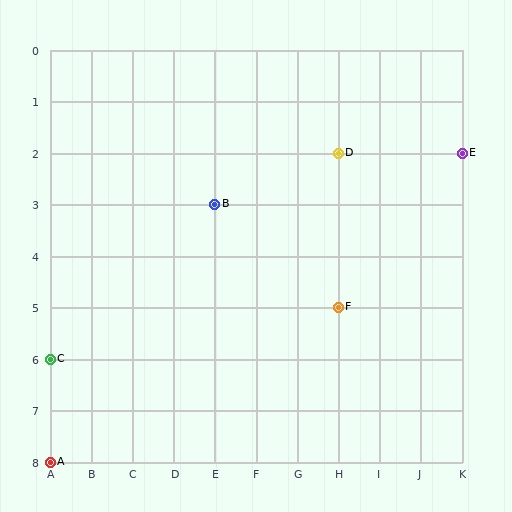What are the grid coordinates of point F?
Point F is at grid coordinates (H, 5).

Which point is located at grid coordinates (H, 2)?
Point D is at (H, 2).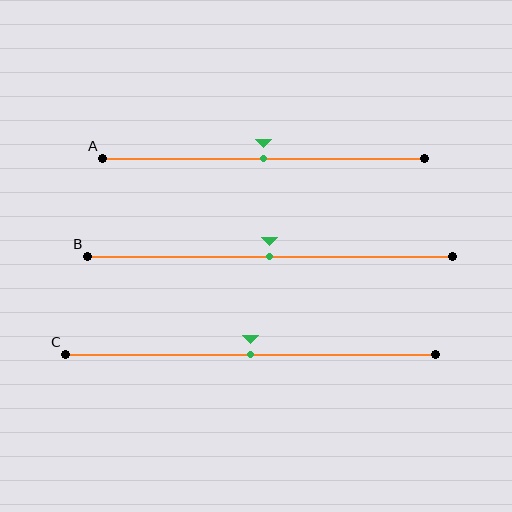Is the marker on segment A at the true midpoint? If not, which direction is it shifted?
Yes, the marker on segment A is at the true midpoint.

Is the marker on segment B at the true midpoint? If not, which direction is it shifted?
Yes, the marker on segment B is at the true midpoint.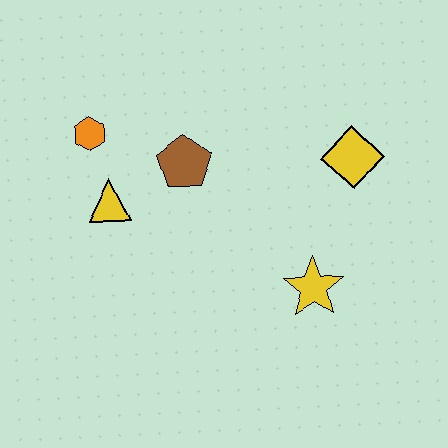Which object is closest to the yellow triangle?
The orange hexagon is closest to the yellow triangle.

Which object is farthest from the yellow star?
The orange hexagon is farthest from the yellow star.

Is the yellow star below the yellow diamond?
Yes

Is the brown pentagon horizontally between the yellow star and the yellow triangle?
Yes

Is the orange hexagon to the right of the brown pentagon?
No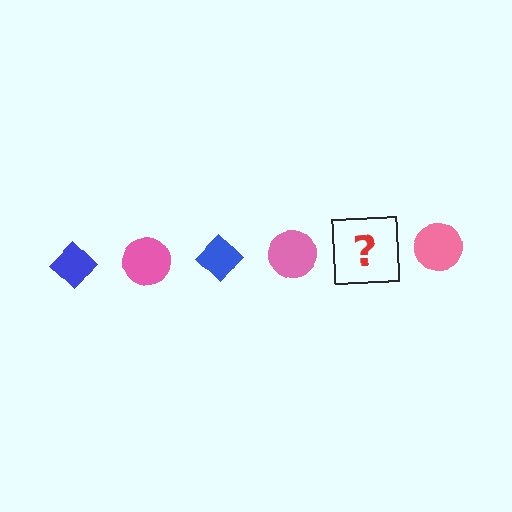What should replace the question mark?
The question mark should be replaced with a blue diamond.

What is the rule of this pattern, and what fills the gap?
The rule is that the pattern alternates between blue diamond and pink circle. The gap should be filled with a blue diamond.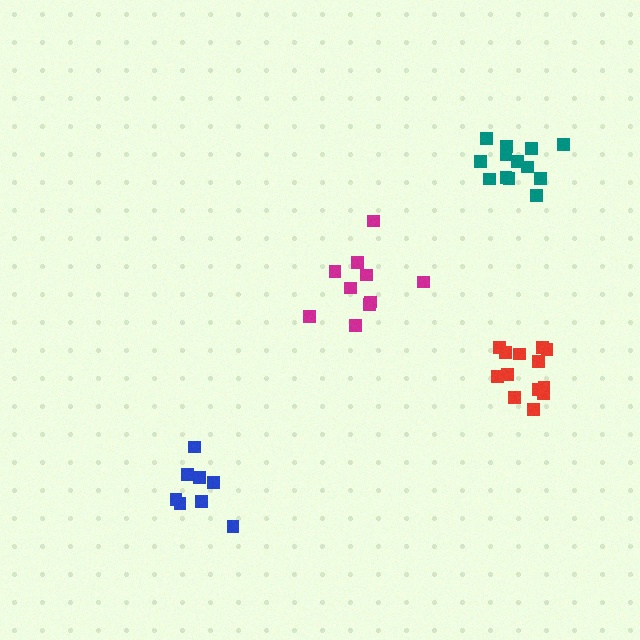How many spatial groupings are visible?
There are 4 spatial groupings.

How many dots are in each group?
Group 1: 13 dots, Group 2: 10 dots, Group 3: 8 dots, Group 4: 13 dots (44 total).